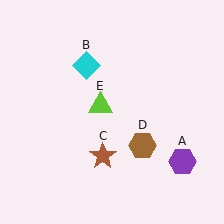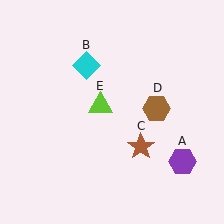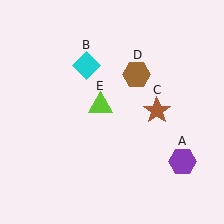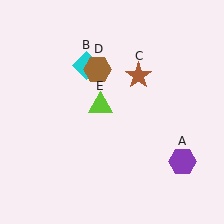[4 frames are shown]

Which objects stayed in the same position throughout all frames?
Purple hexagon (object A) and cyan diamond (object B) and lime triangle (object E) remained stationary.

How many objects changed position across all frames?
2 objects changed position: brown star (object C), brown hexagon (object D).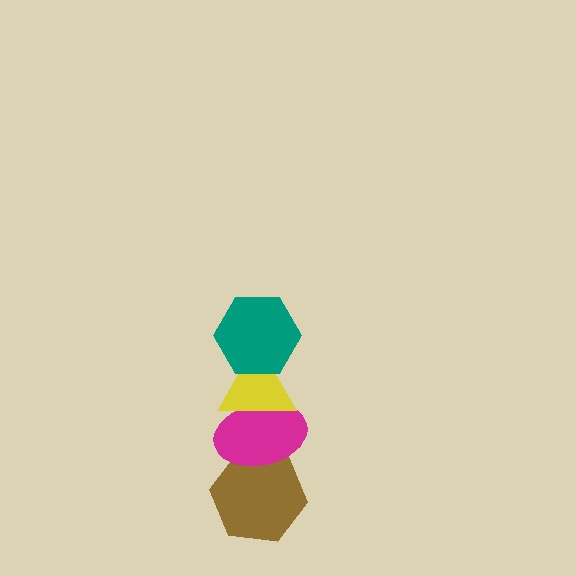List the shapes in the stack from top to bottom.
From top to bottom: the teal hexagon, the yellow triangle, the magenta ellipse, the brown hexagon.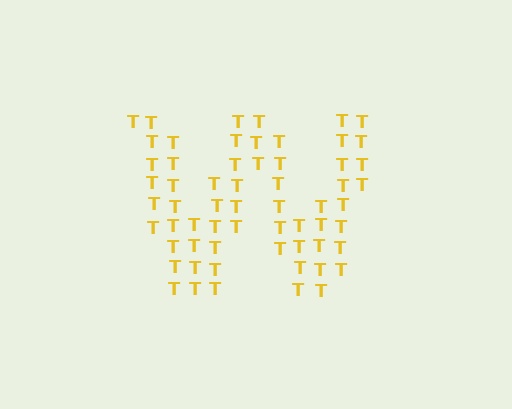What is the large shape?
The large shape is the letter W.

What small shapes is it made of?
It is made of small letter T's.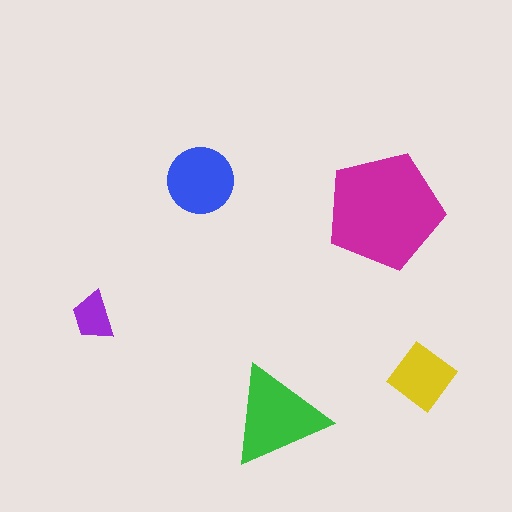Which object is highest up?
The blue circle is topmost.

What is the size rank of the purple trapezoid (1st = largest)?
5th.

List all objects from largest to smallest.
The magenta pentagon, the green triangle, the blue circle, the yellow diamond, the purple trapezoid.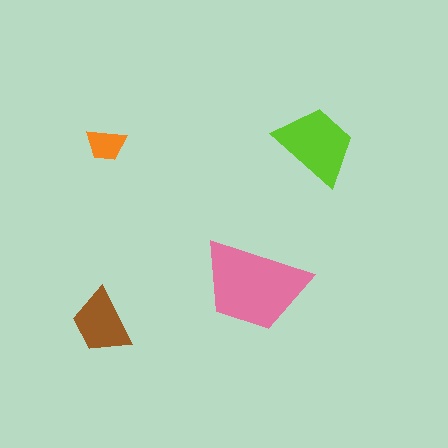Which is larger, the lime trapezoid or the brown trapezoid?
The lime one.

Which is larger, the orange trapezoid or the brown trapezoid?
The brown one.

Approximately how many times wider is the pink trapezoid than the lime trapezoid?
About 1.5 times wider.